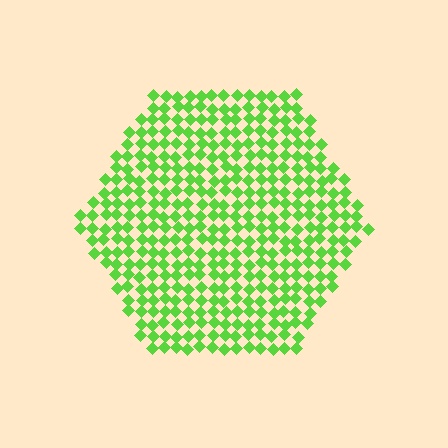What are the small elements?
The small elements are diamonds.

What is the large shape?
The large shape is a hexagon.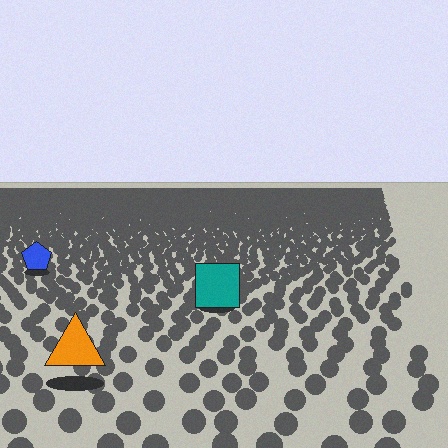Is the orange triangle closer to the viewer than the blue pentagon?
Yes. The orange triangle is closer — you can tell from the texture gradient: the ground texture is coarser near it.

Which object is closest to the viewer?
The orange triangle is closest. The texture marks near it are larger and more spread out.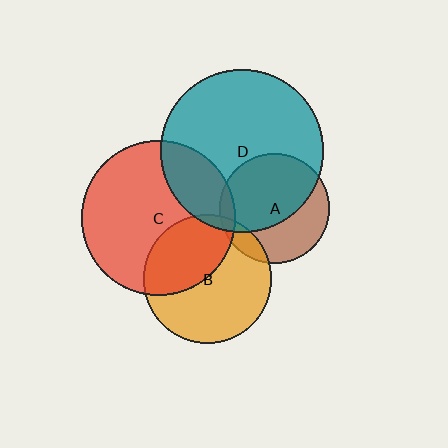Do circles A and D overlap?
Yes.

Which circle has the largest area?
Circle D (teal).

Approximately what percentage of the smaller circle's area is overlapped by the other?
Approximately 60%.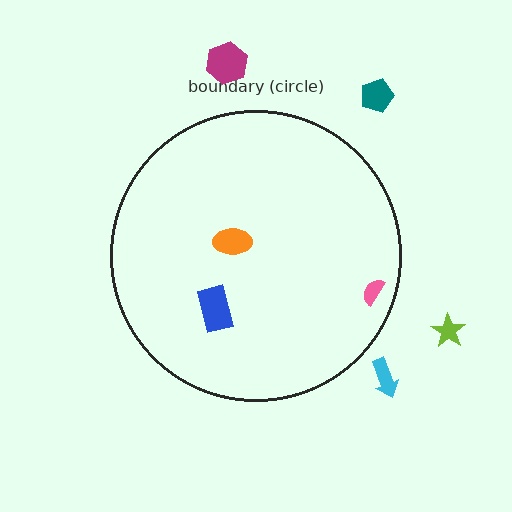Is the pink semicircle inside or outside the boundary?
Inside.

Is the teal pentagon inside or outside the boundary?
Outside.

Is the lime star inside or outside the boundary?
Outside.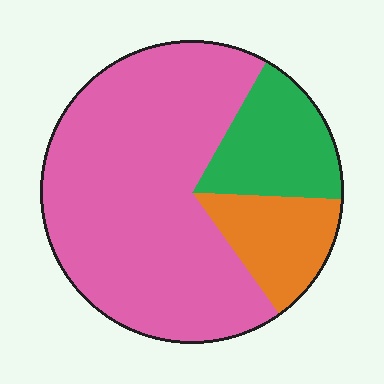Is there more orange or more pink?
Pink.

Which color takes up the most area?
Pink, at roughly 70%.